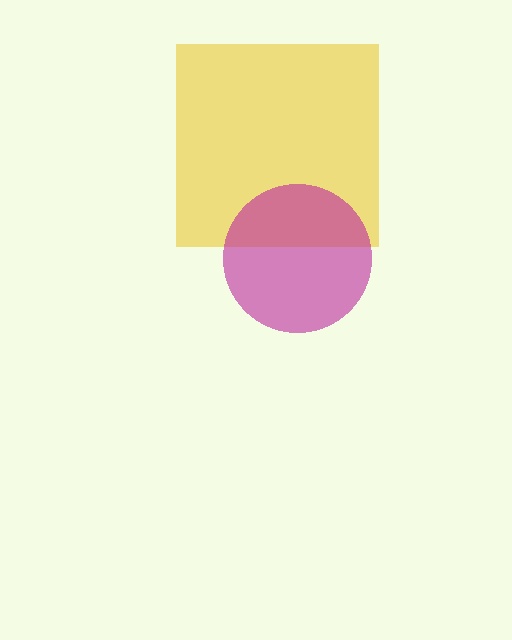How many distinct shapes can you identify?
There are 2 distinct shapes: a yellow square, a magenta circle.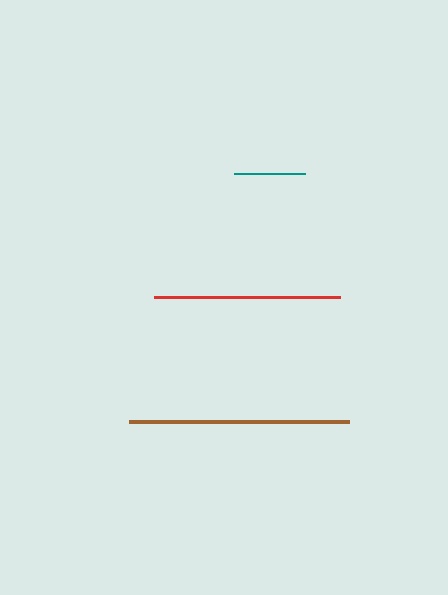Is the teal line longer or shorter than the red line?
The red line is longer than the teal line.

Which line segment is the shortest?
The teal line is the shortest at approximately 70 pixels.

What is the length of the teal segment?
The teal segment is approximately 70 pixels long.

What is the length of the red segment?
The red segment is approximately 186 pixels long.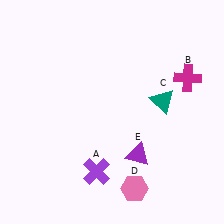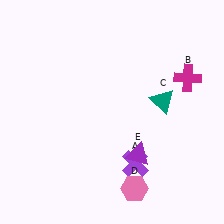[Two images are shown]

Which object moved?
The purple cross (A) moved right.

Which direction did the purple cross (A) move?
The purple cross (A) moved right.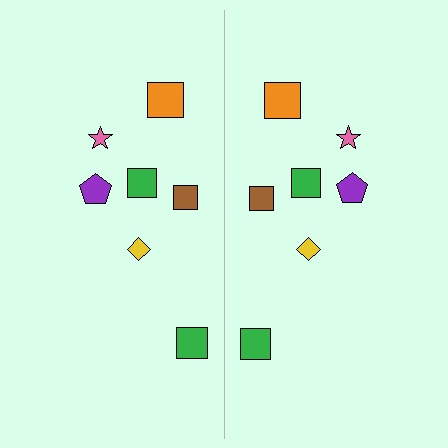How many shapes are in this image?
There are 14 shapes in this image.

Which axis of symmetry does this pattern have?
The pattern has a vertical axis of symmetry running through the center of the image.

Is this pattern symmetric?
Yes, this pattern has bilateral (reflection) symmetry.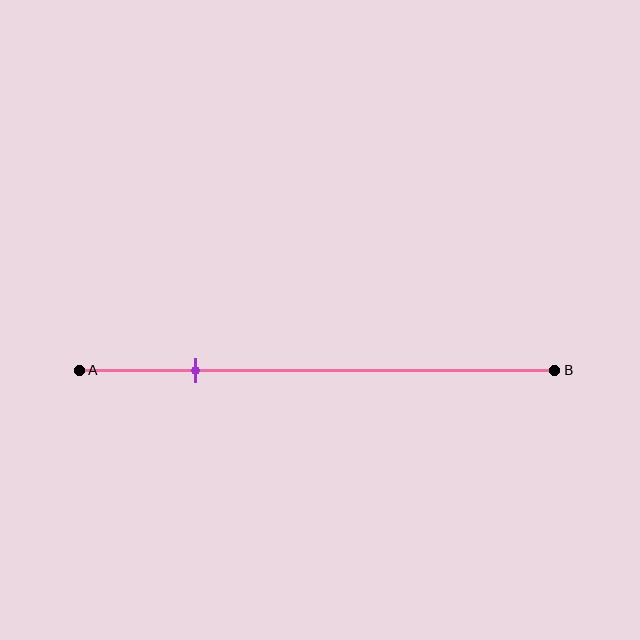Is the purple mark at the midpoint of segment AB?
No, the mark is at about 25% from A, not at the 50% midpoint.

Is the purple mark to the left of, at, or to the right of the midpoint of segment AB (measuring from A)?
The purple mark is to the left of the midpoint of segment AB.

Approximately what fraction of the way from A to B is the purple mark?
The purple mark is approximately 25% of the way from A to B.